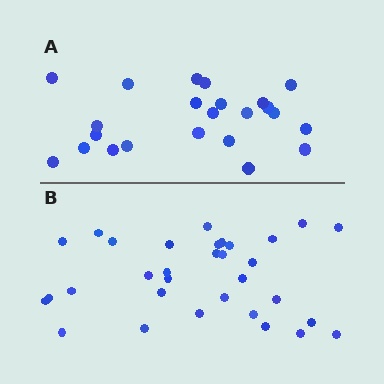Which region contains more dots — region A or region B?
Region B (the bottom region) has more dots.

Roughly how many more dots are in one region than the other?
Region B has roughly 8 or so more dots than region A.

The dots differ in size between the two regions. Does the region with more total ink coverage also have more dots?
No. Region A has more total ink coverage because its dots are larger, but region B actually contains more individual dots. Total area can be misleading — the number of items is what matters here.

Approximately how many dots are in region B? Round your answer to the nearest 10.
About 30 dots. (The exact count is 32, which rounds to 30.)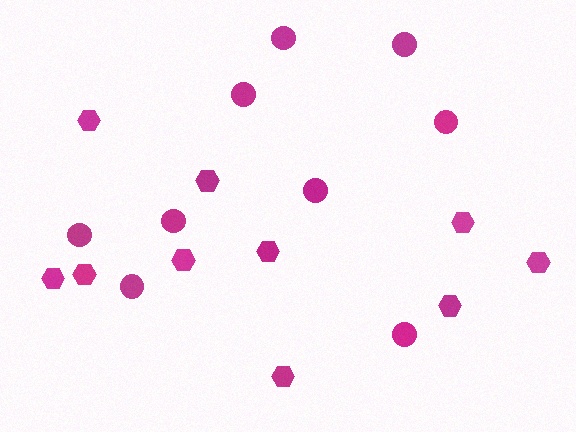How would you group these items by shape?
There are 2 groups: one group of circles (9) and one group of hexagons (10).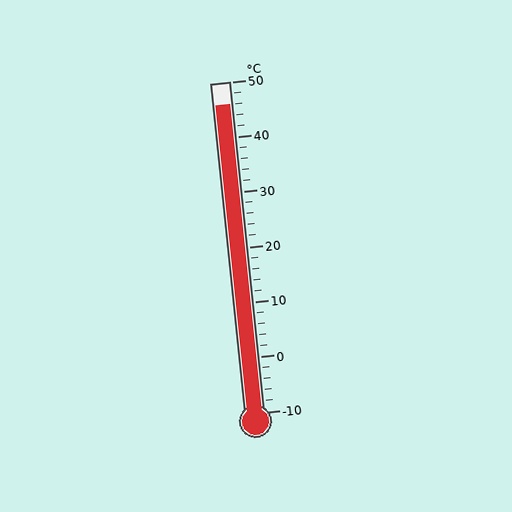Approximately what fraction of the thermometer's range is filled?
The thermometer is filled to approximately 95% of its range.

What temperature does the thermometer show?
The thermometer shows approximately 46°C.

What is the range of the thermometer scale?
The thermometer scale ranges from -10°C to 50°C.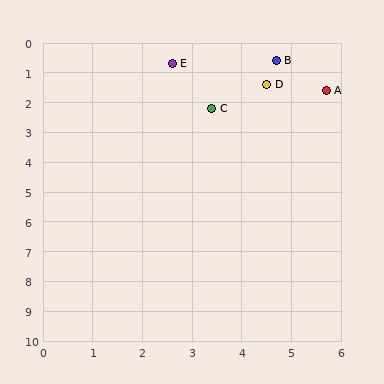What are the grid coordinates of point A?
Point A is at approximately (5.7, 1.6).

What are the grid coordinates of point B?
Point B is at approximately (4.7, 0.6).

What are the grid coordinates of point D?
Point D is at approximately (4.5, 1.4).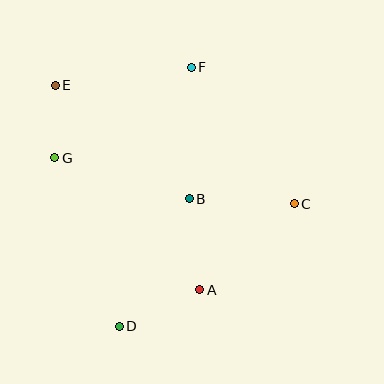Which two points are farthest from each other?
Points D and F are farthest from each other.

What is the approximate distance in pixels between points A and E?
The distance between A and E is approximately 251 pixels.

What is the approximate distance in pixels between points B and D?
The distance between B and D is approximately 145 pixels.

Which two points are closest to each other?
Points E and G are closest to each other.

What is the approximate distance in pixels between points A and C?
The distance between A and C is approximately 127 pixels.